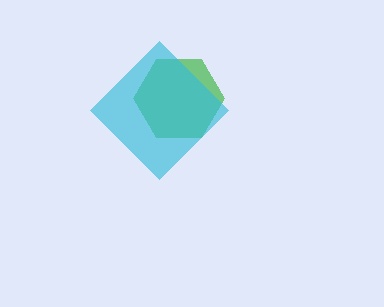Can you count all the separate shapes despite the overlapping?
Yes, there are 2 separate shapes.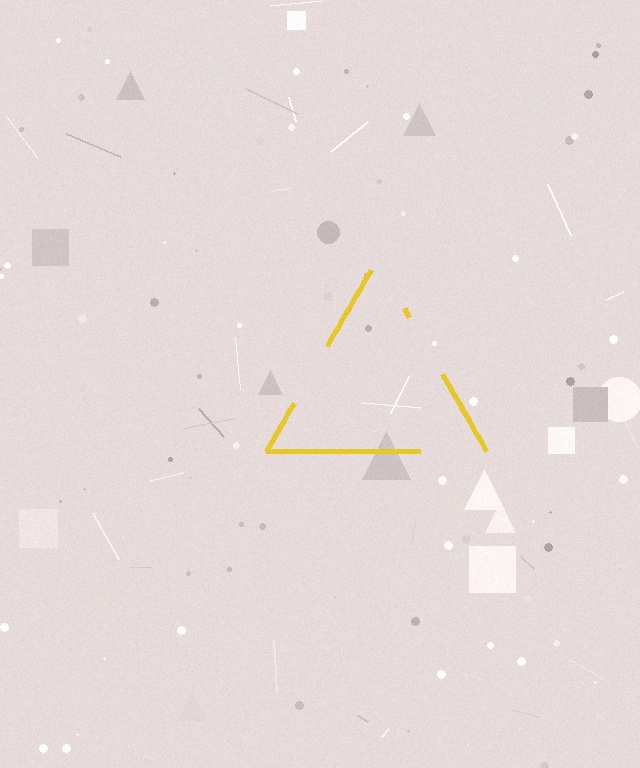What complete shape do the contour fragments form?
The contour fragments form a triangle.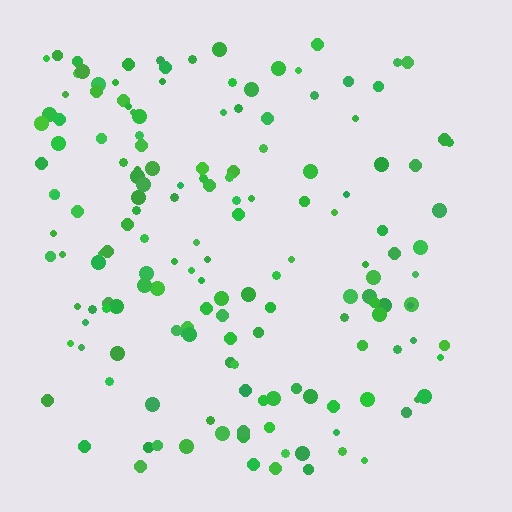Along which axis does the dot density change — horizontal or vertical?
Horizontal.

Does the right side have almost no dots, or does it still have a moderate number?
Still a moderate number, just noticeably fewer than the left.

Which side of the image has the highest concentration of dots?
The left.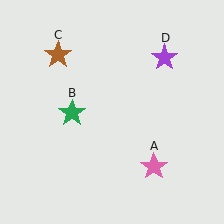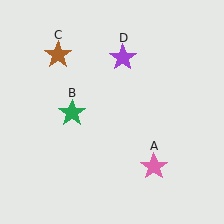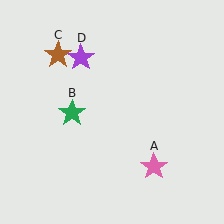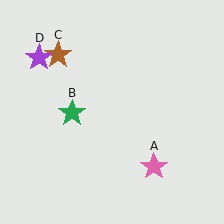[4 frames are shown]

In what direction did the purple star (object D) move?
The purple star (object D) moved left.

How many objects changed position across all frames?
1 object changed position: purple star (object D).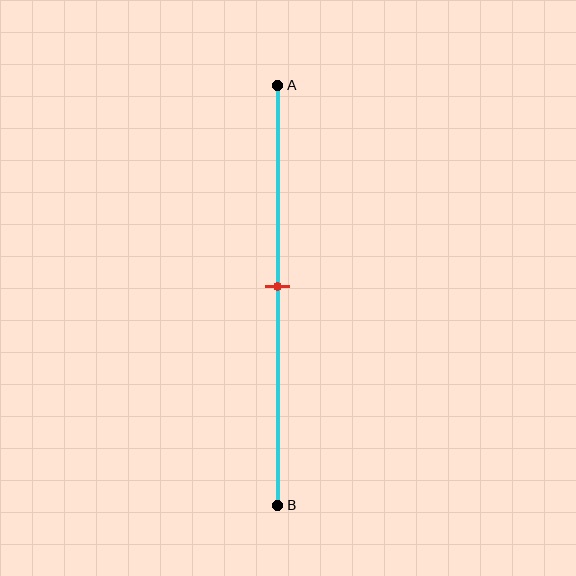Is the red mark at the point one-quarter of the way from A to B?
No, the mark is at about 50% from A, not at the 25% one-quarter point.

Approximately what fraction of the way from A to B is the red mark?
The red mark is approximately 50% of the way from A to B.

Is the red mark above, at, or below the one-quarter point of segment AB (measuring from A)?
The red mark is below the one-quarter point of segment AB.